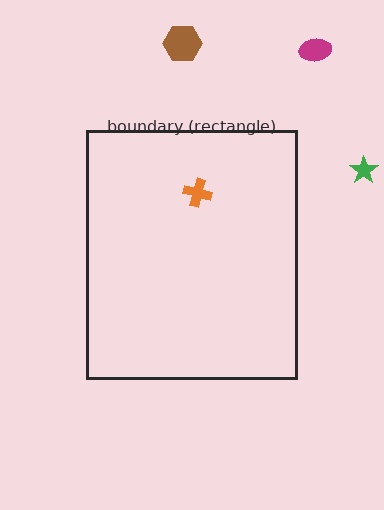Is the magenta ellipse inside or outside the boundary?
Outside.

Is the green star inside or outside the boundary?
Outside.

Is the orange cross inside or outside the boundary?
Inside.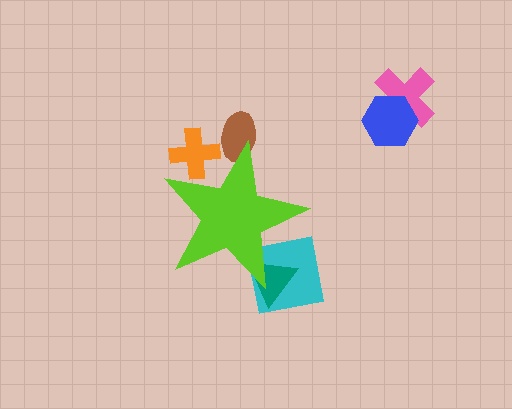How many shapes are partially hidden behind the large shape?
4 shapes are partially hidden.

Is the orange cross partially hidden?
Yes, the orange cross is partially hidden behind the lime star.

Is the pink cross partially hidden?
No, the pink cross is fully visible.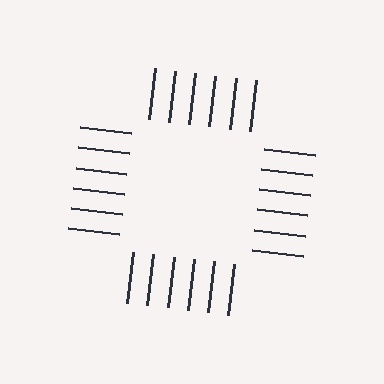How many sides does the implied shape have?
4 sides — the line-ends trace a square.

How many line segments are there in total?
24 — 6 along each of the 4 edges.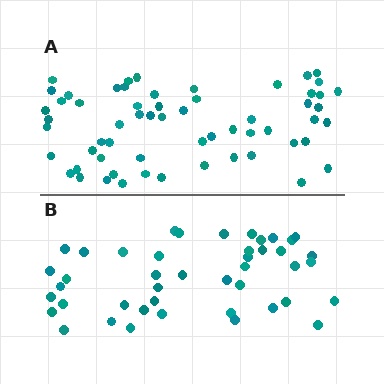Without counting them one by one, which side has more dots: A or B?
Region A (the top region) has more dots.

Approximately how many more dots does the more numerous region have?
Region A has approximately 15 more dots than region B.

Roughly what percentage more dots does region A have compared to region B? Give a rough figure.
About 35% more.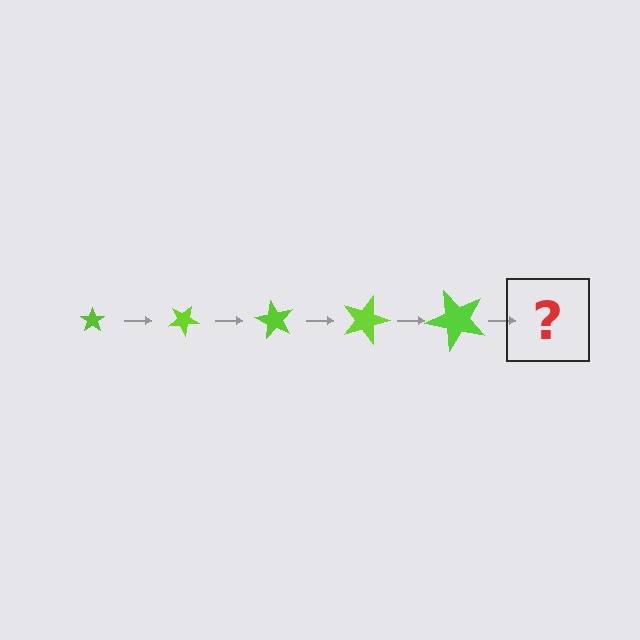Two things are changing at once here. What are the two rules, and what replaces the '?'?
The two rules are that the star grows larger each step and it rotates 30 degrees each step. The '?' should be a star, larger than the previous one and rotated 150 degrees from the start.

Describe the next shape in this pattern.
It should be a star, larger than the previous one and rotated 150 degrees from the start.